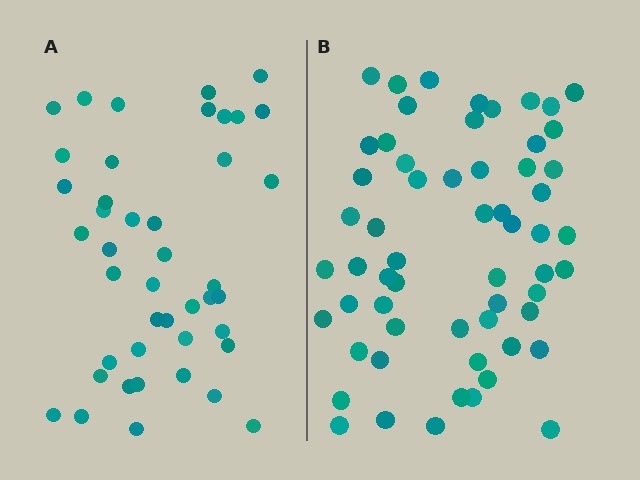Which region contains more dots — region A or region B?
Region B (the right region) has more dots.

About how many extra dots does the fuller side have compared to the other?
Region B has approximately 15 more dots than region A.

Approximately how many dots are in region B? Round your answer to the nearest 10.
About 60 dots. (The exact count is 59, which rounds to 60.)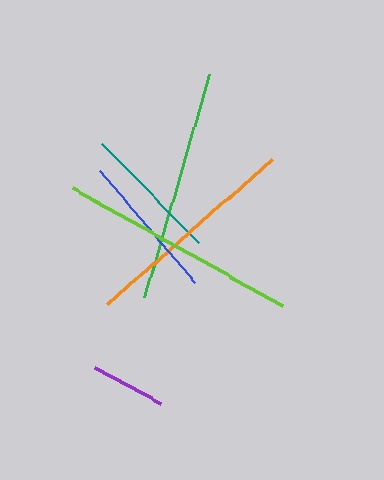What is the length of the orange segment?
The orange segment is approximately 219 pixels long.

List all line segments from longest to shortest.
From longest to shortest: lime, green, orange, blue, teal, purple.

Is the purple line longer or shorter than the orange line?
The orange line is longer than the purple line.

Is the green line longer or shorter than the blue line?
The green line is longer than the blue line.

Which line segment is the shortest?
The purple line is the shortest at approximately 75 pixels.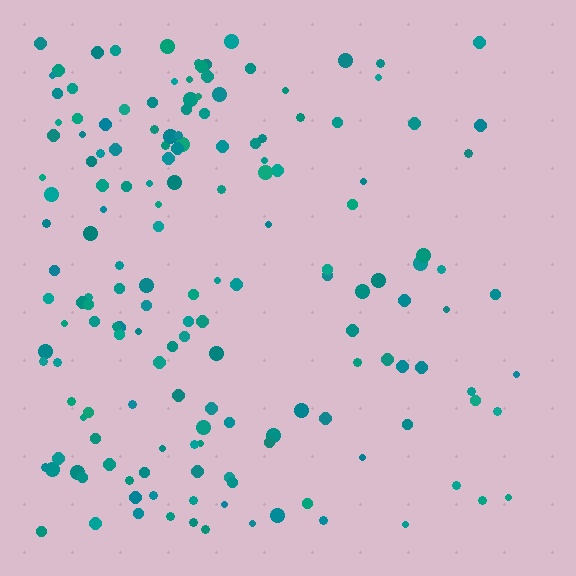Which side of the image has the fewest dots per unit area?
The right.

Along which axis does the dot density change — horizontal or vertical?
Horizontal.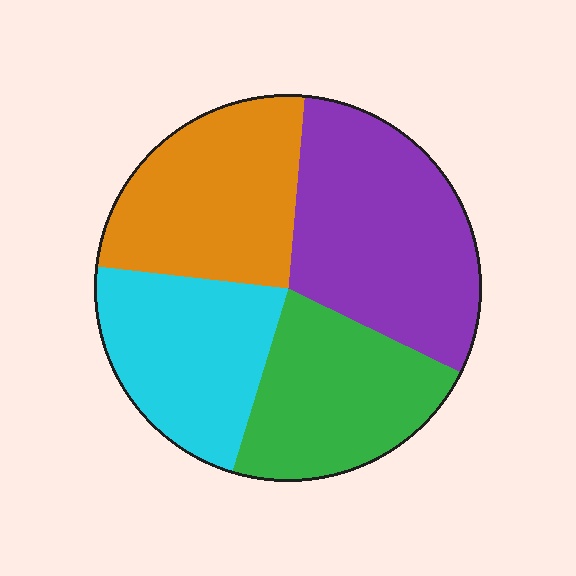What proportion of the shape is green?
Green takes up about one fifth (1/5) of the shape.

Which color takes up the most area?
Purple, at roughly 30%.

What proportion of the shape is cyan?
Cyan covers 22% of the shape.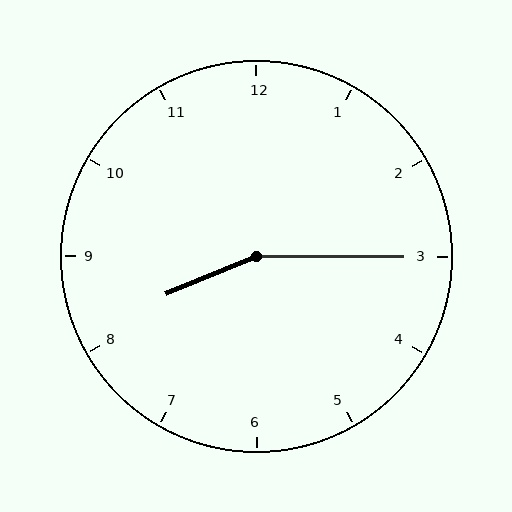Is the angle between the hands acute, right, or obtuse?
It is obtuse.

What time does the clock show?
8:15.